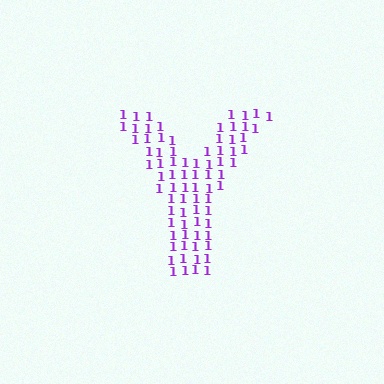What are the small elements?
The small elements are digit 1's.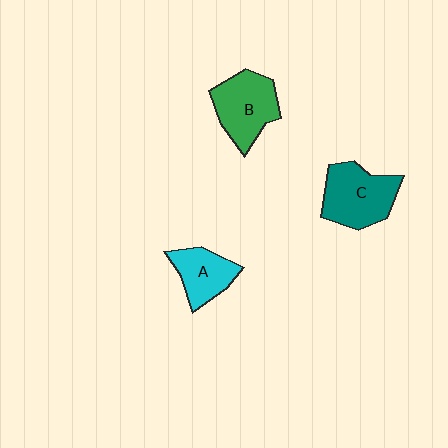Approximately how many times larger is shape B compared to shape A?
Approximately 1.4 times.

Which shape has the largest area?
Shape C (teal).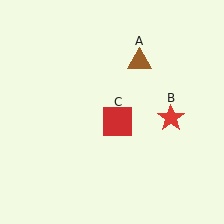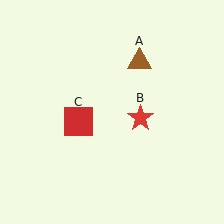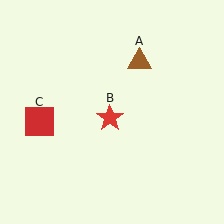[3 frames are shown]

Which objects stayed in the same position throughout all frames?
Brown triangle (object A) remained stationary.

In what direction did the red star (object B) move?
The red star (object B) moved left.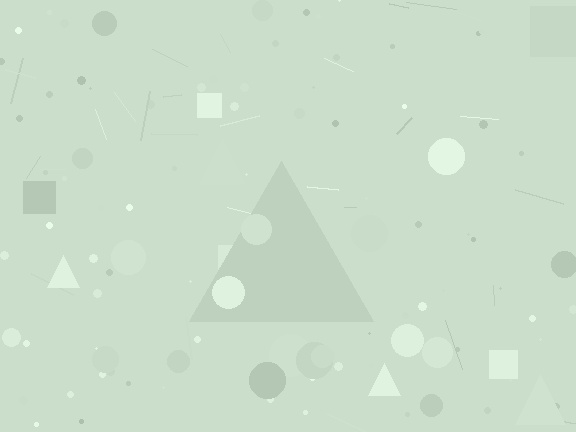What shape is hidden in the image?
A triangle is hidden in the image.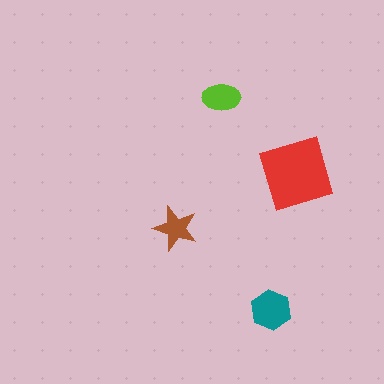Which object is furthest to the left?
The brown star is leftmost.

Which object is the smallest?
The brown star.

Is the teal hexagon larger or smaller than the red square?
Smaller.